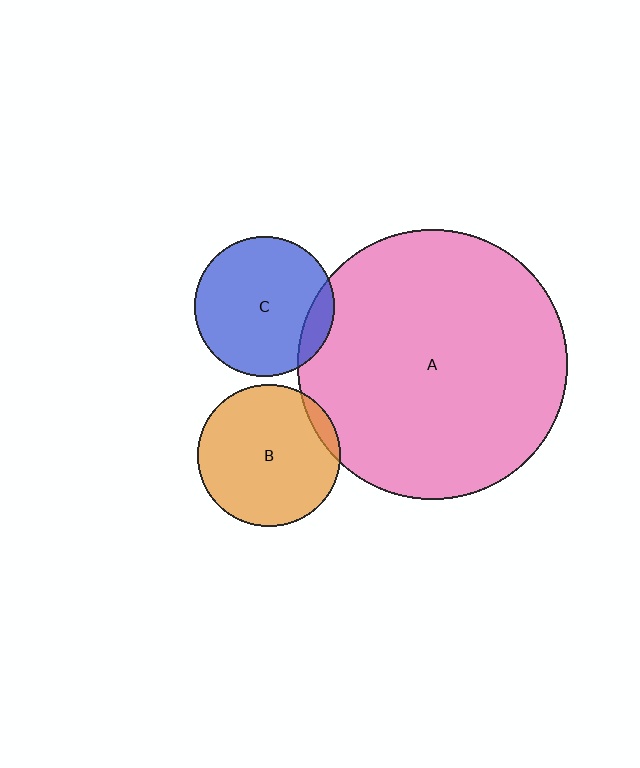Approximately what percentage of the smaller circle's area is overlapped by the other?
Approximately 10%.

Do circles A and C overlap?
Yes.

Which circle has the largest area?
Circle A (pink).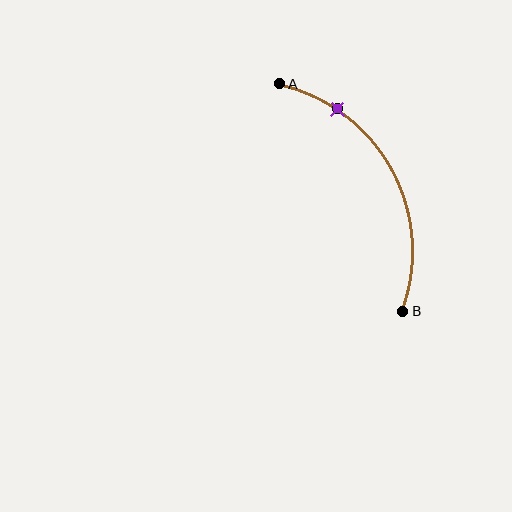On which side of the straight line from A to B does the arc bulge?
The arc bulges to the right of the straight line connecting A and B.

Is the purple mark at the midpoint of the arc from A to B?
No. The purple mark lies on the arc but is closer to endpoint A. The arc midpoint would be at the point on the curve equidistant along the arc from both A and B.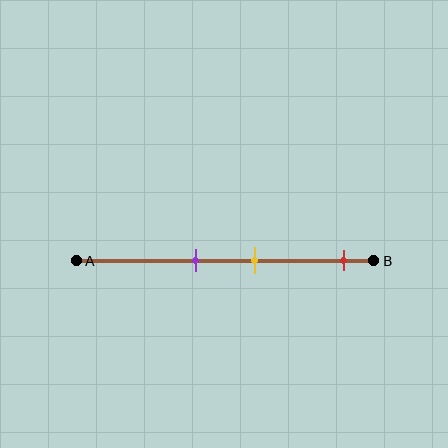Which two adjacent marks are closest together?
The purple and yellow marks are the closest adjacent pair.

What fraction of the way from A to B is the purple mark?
The purple mark is approximately 40% (0.4) of the way from A to B.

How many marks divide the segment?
There are 3 marks dividing the segment.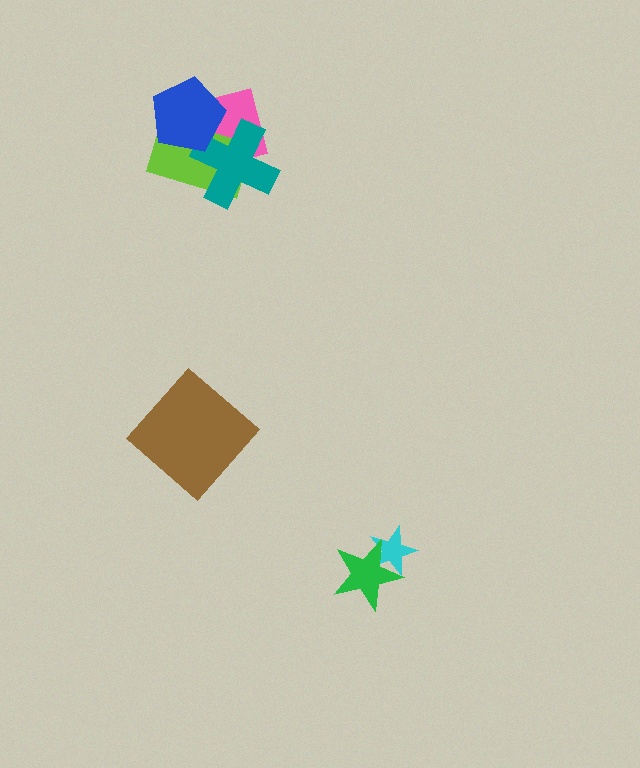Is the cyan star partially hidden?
Yes, it is partially covered by another shape.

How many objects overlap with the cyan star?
1 object overlaps with the cyan star.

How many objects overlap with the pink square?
3 objects overlap with the pink square.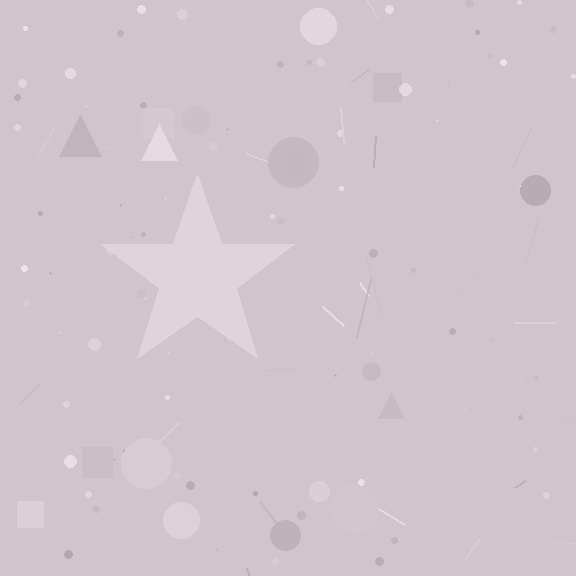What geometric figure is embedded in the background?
A star is embedded in the background.